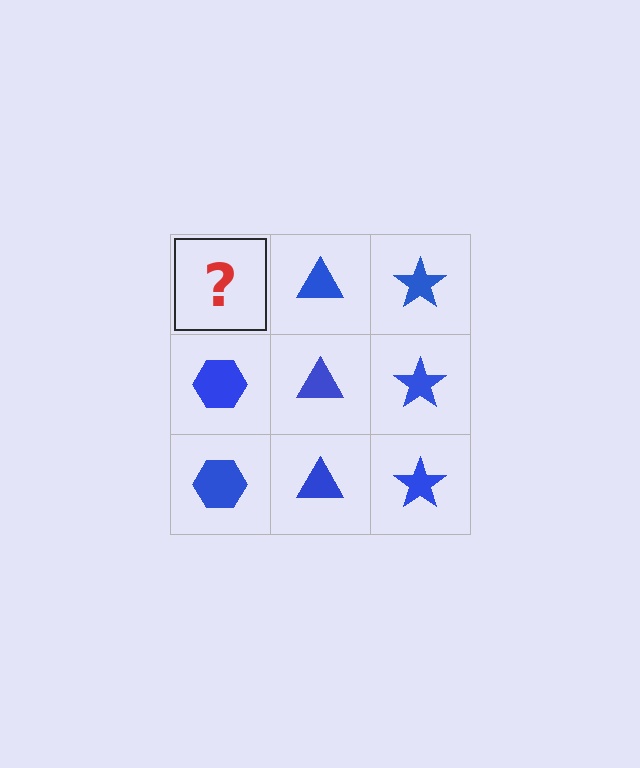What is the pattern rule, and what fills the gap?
The rule is that each column has a consistent shape. The gap should be filled with a blue hexagon.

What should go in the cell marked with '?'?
The missing cell should contain a blue hexagon.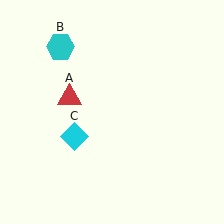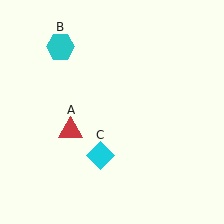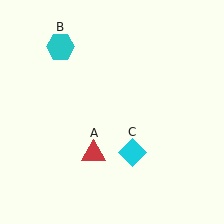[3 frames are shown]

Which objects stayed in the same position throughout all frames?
Cyan hexagon (object B) remained stationary.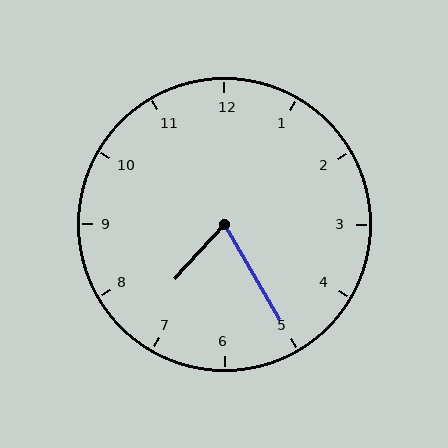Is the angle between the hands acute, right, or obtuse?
It is acute.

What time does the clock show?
7:25.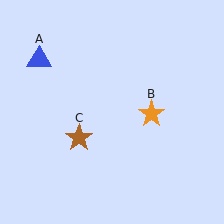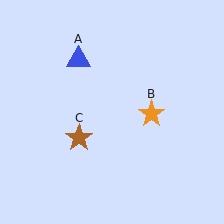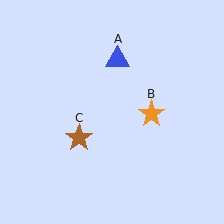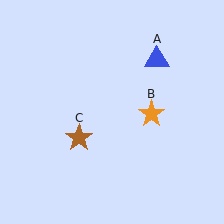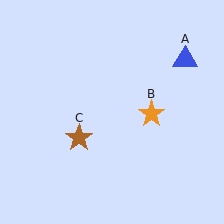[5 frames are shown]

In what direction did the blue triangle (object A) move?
The blue triangle (object A) moved right.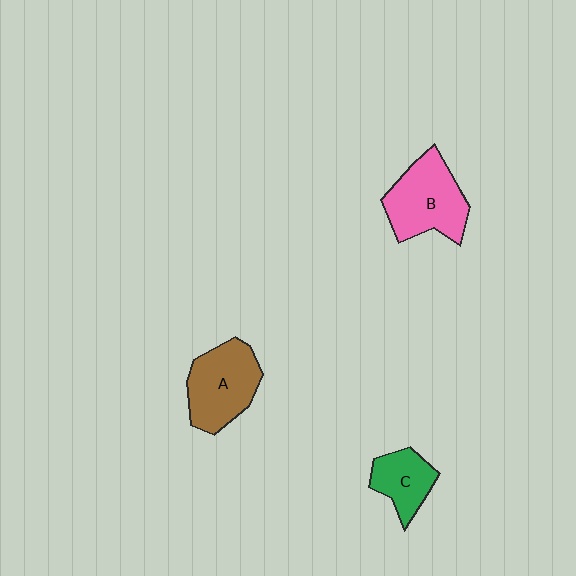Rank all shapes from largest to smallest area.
From largest to smallest: B (pink), A (brown), C (green).